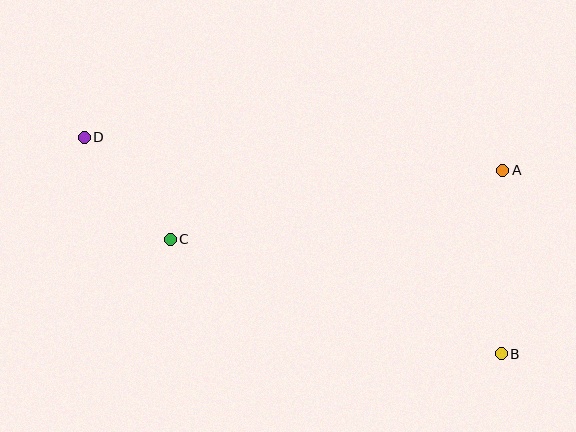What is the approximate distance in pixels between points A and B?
The distance between A and B is approximately 183 pixels.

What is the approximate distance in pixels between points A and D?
The distance between A and D is approximately 420 pixels.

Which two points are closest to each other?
Points C and D are closest to each other.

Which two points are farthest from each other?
Points B and D are farthest from each other.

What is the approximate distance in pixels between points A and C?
The distance between A and C is approximately 340 pixels.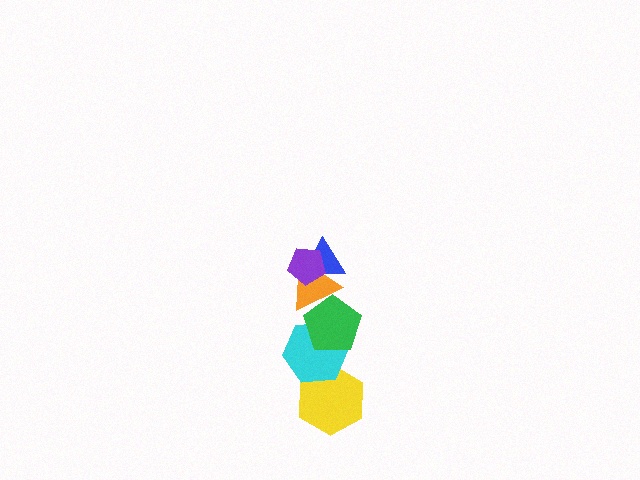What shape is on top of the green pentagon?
The orange triangle is on top of the green pentagon.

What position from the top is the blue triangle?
The blue triangle is 2nd from the top.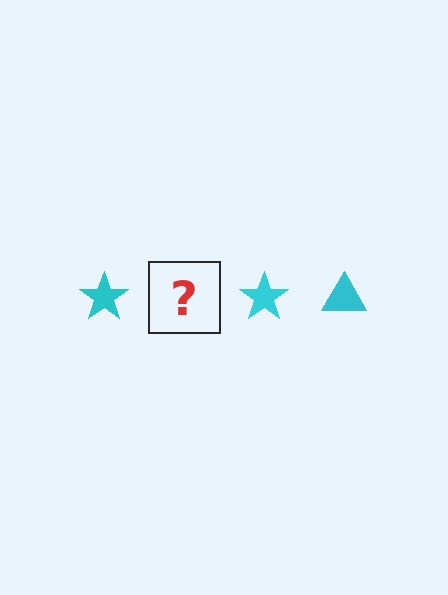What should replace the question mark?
The question mark should be replaced with a cyan triangle.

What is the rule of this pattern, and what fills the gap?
The rule is that the pattern cycles through star, triangle shapes in cyan. The gap should be filled with a cyan triangle.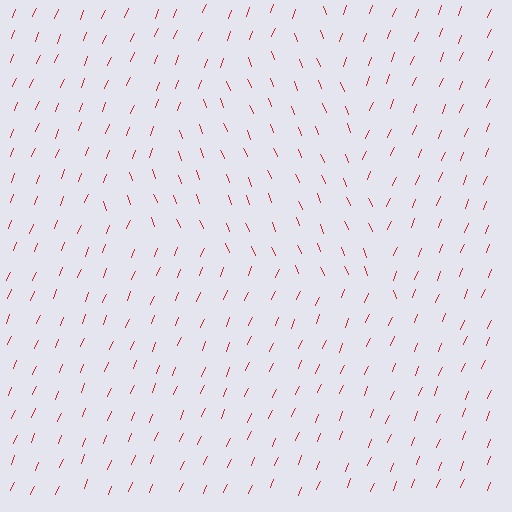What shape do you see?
I see a triangle.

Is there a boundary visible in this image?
Yes, there is a texture boundary formed by a change in line orientation.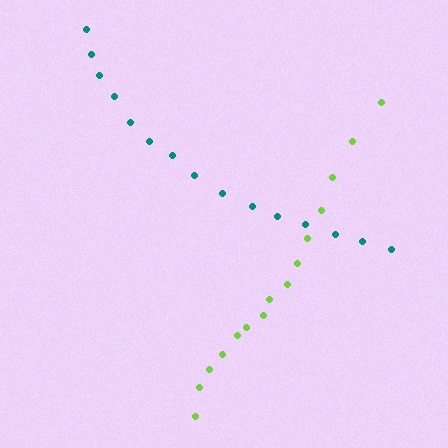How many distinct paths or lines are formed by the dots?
There are 2 distinct paths.